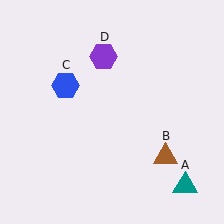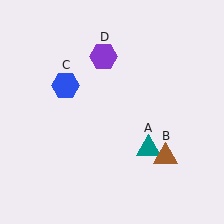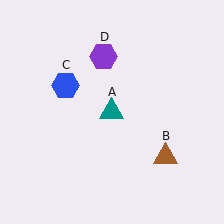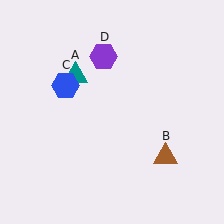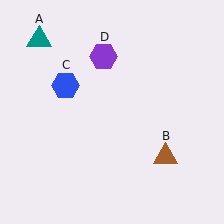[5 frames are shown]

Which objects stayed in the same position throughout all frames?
Brown triangle (object B) and blue hexagon (object C) and purple hexagon (object D) remained stationary.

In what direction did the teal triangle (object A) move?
The teal triangle (object A) moved up and to the left.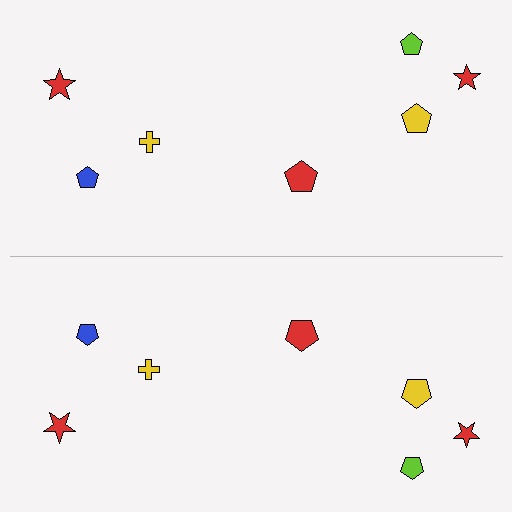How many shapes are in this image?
There are 14 shapes in this image.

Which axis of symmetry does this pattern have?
The pattern has a horizontal axis of symmetry running through the center of the image.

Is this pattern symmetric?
Yes, this pattern has bilateral (reflection) symmetry.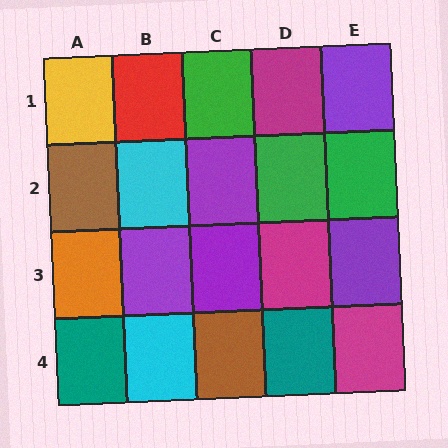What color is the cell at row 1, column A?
Yellow.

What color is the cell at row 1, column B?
Red.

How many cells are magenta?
3 cells are magenta.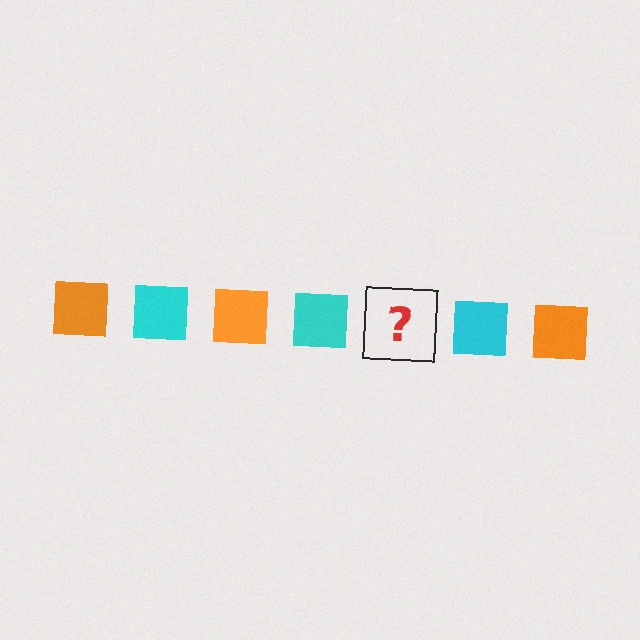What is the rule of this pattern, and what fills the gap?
The rule is that the pattern cycles through orange, cyan squares. The gap should be filled with an orange square.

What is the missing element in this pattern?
The missing element is an orange square.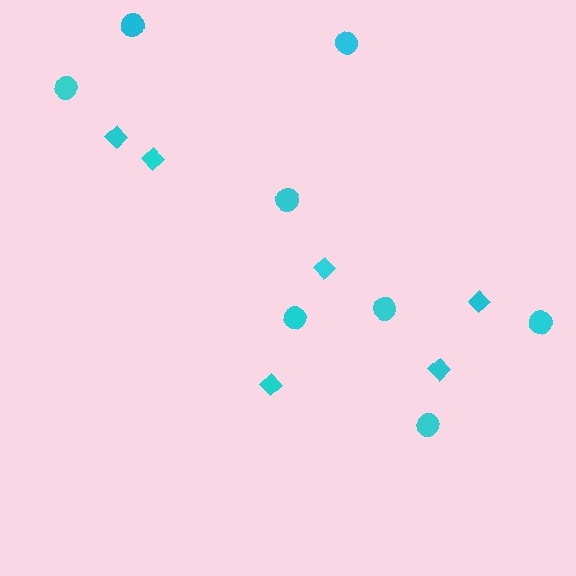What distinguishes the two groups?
There are 2 groups: one group of diamonds (6) and one group of circles (8).